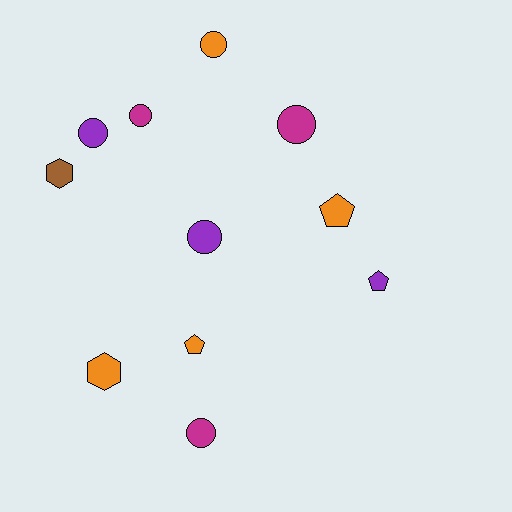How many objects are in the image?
There are 11 objects.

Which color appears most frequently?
Orange, with 4 objects.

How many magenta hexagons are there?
There are no magenta hexagons.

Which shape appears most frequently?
Circle, with 6 objects.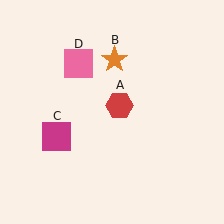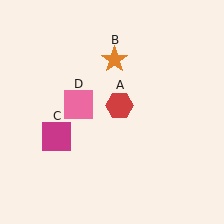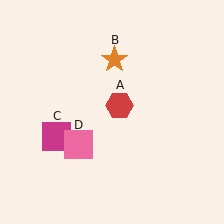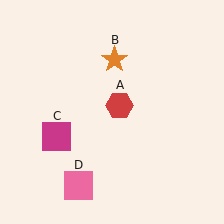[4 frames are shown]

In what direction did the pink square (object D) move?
The pink square (object D) moved down.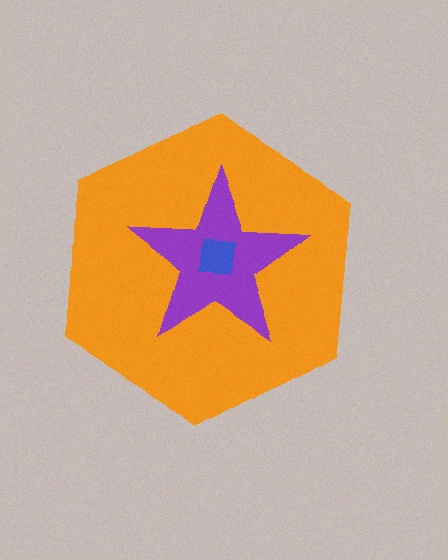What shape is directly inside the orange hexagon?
The purple star.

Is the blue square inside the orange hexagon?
Yes.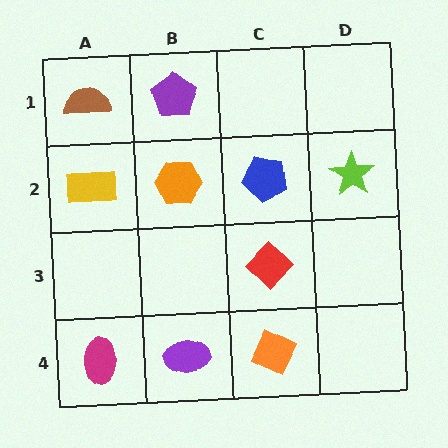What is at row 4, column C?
An orange diamond.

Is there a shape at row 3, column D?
No, that cell is empty.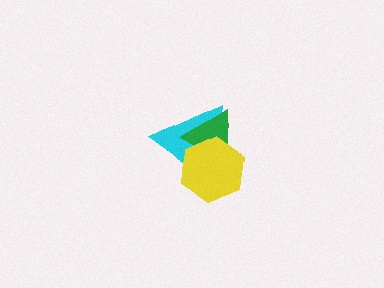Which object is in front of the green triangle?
The yellow hexagon is in front of the green triangle.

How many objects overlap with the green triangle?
2 objects overlap with the green triangle.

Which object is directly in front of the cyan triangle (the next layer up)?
The green triangle is directly in front of the cyan triangle.